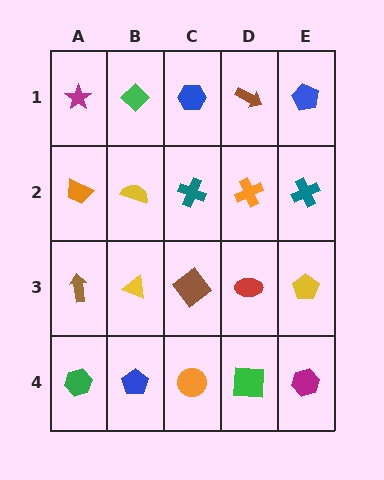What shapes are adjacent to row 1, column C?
A teal cross (row 2, column C), a green diamond (row 1, column B), a brown arrow (row 1, column D).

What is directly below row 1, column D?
An orange cross.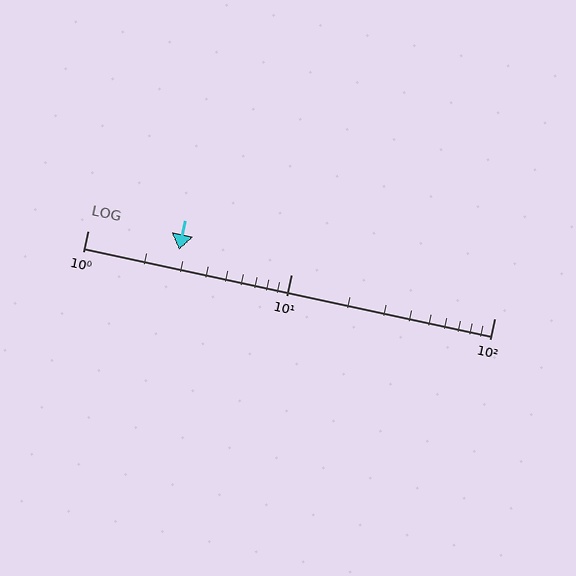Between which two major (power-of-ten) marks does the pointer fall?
The pointer is between 1 and 10.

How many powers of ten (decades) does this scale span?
The scale spans 2 decades, from 1 to 100.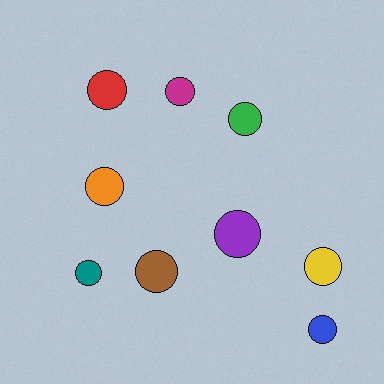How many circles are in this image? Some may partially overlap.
There are 9 circles.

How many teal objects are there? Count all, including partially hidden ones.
There is 1 teal object.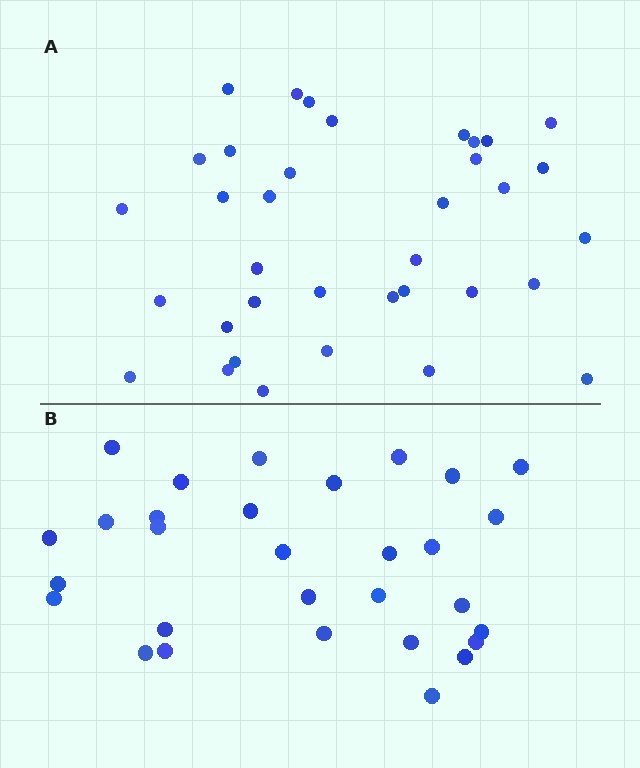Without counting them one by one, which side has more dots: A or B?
Region A (the top region) has more dots.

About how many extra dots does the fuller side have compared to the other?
Region A has about 6 more dots than region B.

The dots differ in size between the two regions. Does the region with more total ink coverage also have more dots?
No. Region B has more total ink coverage because its dots are larger, but region A actually contains more individual dots. Total area can be misleading — the number of items is what matters here.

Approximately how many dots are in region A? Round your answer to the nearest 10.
About 40 dots. (The exact count is 36, which rounds to 40.)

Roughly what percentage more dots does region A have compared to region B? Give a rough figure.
About 20% more.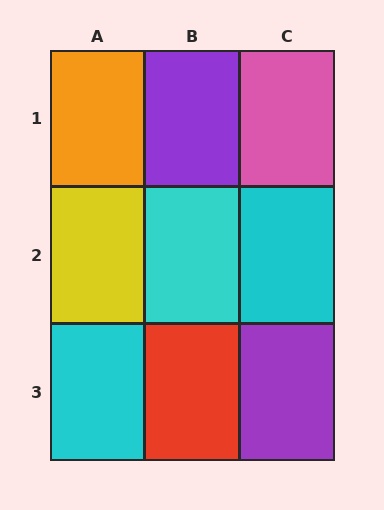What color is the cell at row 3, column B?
Red.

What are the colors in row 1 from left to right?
Orange, purple, pink.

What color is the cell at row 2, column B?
Cyan.